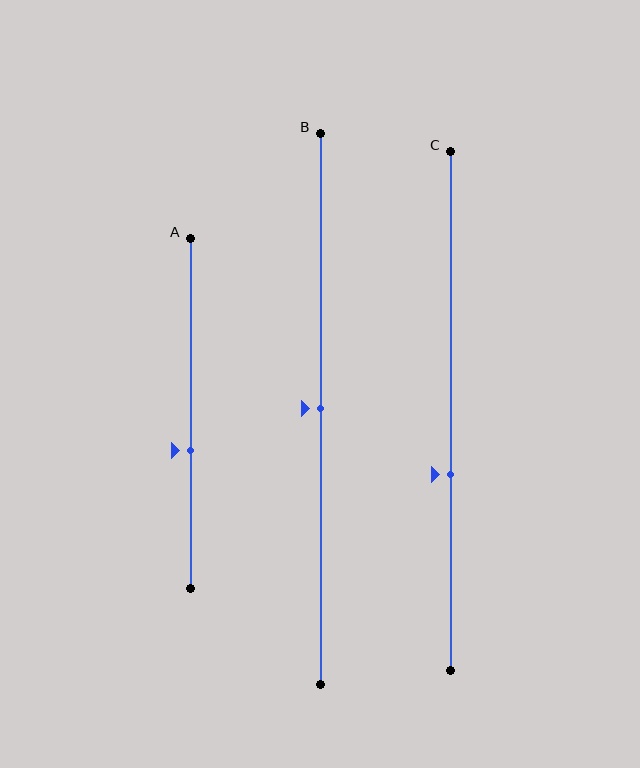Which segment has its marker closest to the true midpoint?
Segment B has its marker closest to the true midpoint.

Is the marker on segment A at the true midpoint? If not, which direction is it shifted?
No, the marker on segment A is shifted downward by about 11% of the segment length.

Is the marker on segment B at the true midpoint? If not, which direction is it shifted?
Yes, the marker on segment B is at the true midpoint.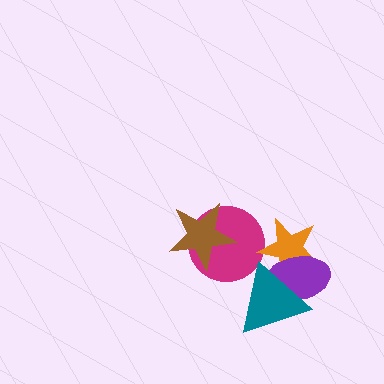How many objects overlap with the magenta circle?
2 objects overlap with the magenta circle.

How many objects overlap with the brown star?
1 object overlaps with the brown star.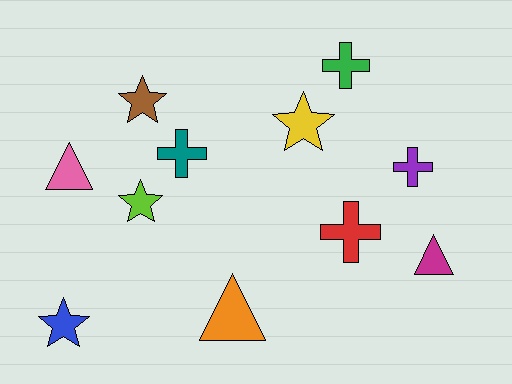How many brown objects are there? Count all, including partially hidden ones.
There is 1 brown object.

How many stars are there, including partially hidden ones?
There are 4 stars.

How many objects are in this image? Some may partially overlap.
There are 11 objects.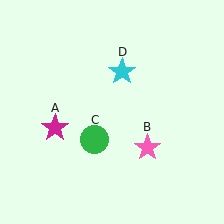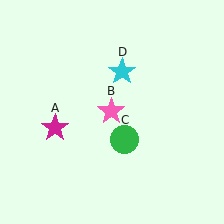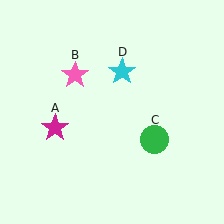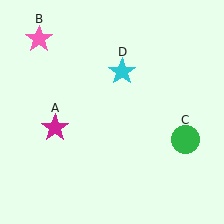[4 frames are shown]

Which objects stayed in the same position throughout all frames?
Magenta star (object A) and cyan star (object D) remained stationary.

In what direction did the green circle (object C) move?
The green circle (object C) moved right.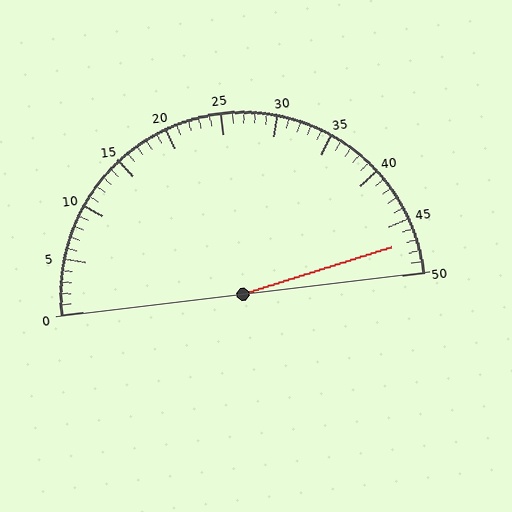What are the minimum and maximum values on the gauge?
The gauge ranges from 0 to 50.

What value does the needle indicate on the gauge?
The needle indicates approximately 47.